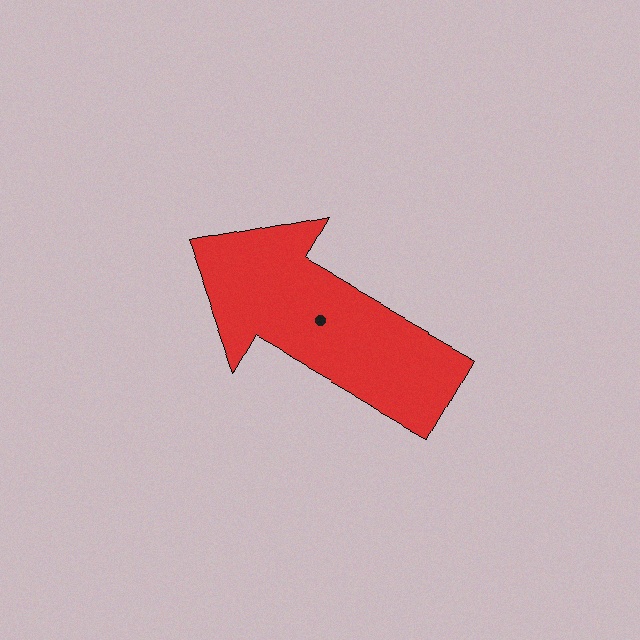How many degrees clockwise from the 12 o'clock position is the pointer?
Approximately 300 degrees.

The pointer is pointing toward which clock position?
Roughly 10 o'clock.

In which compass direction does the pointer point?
Northwest.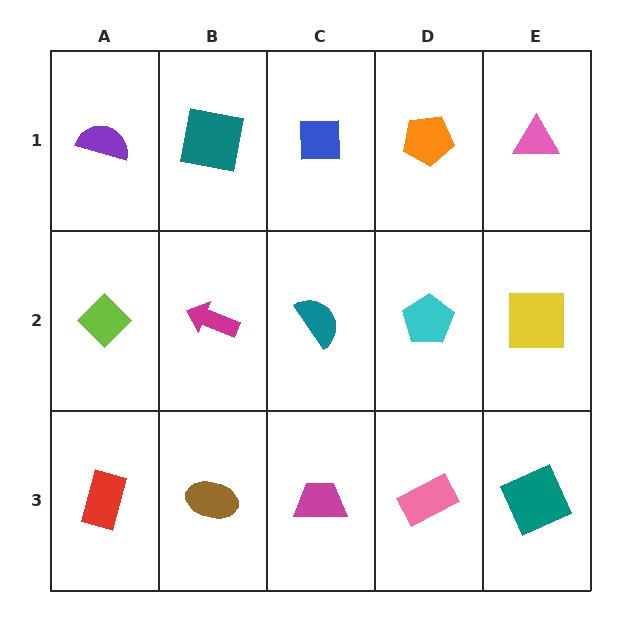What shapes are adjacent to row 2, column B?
A teal square (row 1, column B), a brown ellipse (row 3, column B), a lime diamond (row 2, column A), a teal semicircle (row 2, column C).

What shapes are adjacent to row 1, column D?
A cyan pentagon (row 2, column D), a blue square (row 1, column C), a pink triangle (row 1, column E).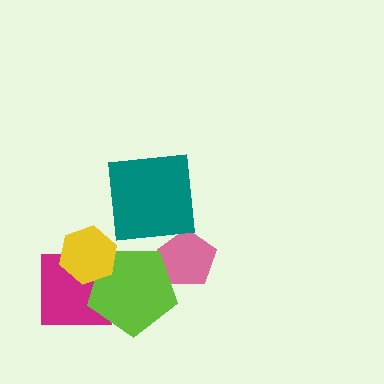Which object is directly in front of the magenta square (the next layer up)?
The lime pentagon is directly in front of the magenta square.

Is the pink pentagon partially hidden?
Yes, it is partially covered by another shape.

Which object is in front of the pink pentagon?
The lime pentagon is in front of the pink pentagon.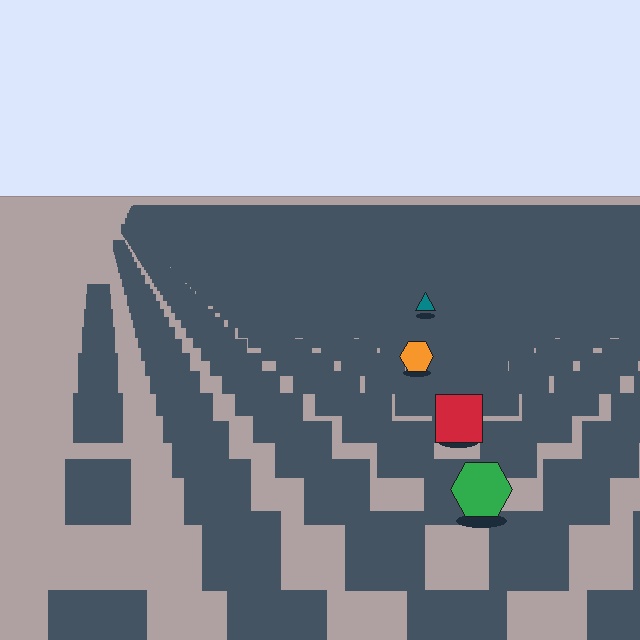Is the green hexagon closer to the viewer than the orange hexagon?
Yes. The green hexagon is closer — you can tell from the texture gradient: the ground texture is coarser near it.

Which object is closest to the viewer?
The green hexagon is closest. The texture marks near it are larger and more spread out.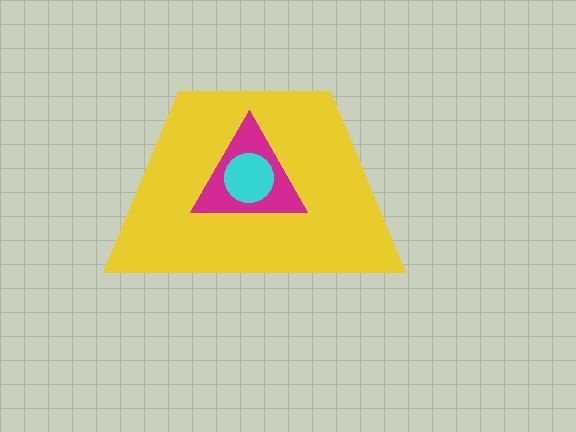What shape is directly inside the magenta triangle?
The cyan circle.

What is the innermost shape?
The cyan circle.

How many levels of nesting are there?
3.